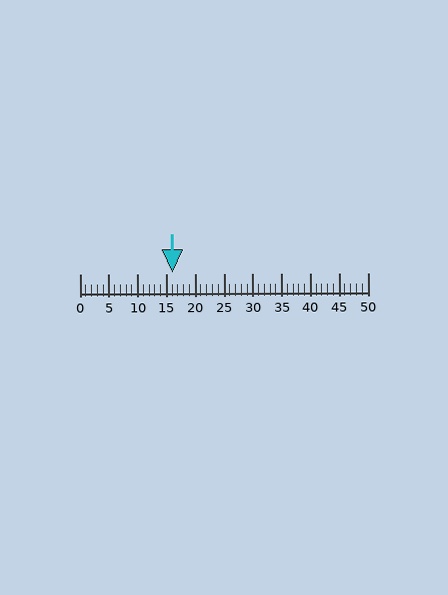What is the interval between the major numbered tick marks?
The major tick marks are spaced 5 units apart.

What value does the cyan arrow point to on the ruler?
The cyan arrow points to approximately 16.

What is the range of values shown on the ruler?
The ruler shows values from 0 to 50.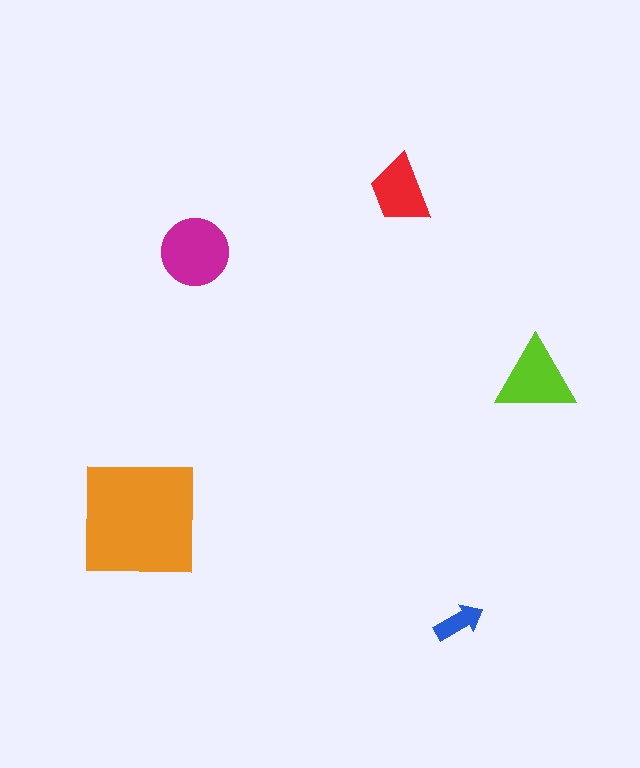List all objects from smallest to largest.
The blue arrow, the red trapezoid, the lime triangle, the magenta circle, the orange square.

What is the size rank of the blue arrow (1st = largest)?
5th.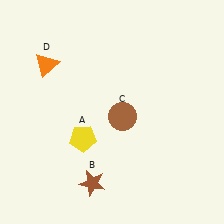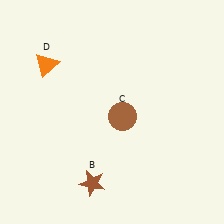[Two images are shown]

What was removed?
The yellow pentagon (A) was removed in Image 2.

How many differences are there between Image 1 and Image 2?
There is 1 difference between the two images.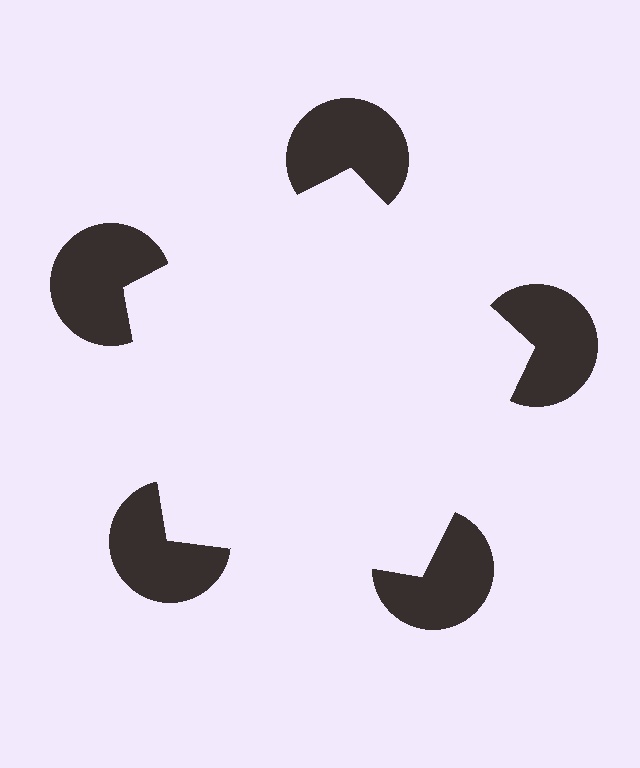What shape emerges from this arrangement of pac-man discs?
An illusory pentagon — its edges are inferred from the aligned wedge cuts in the pac-man discs, not physically drawn.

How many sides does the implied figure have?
5 sides.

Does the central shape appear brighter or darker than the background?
It typically appears slightly brighter than the background, even though no actual brightness change is drawn.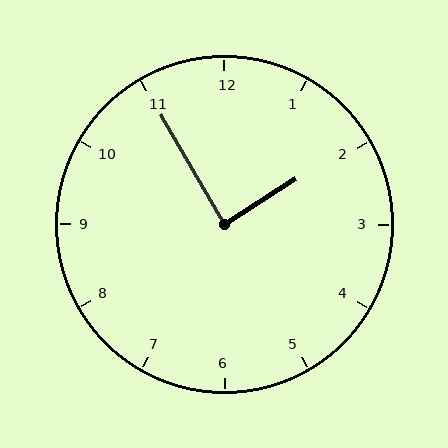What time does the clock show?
1:55.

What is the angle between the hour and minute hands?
Approximately 88 degrees.